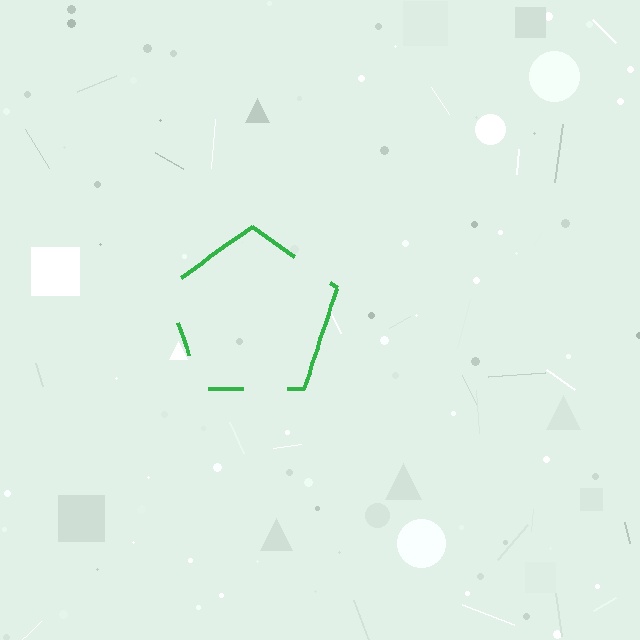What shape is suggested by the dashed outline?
The dashed outline suggests a pentagon.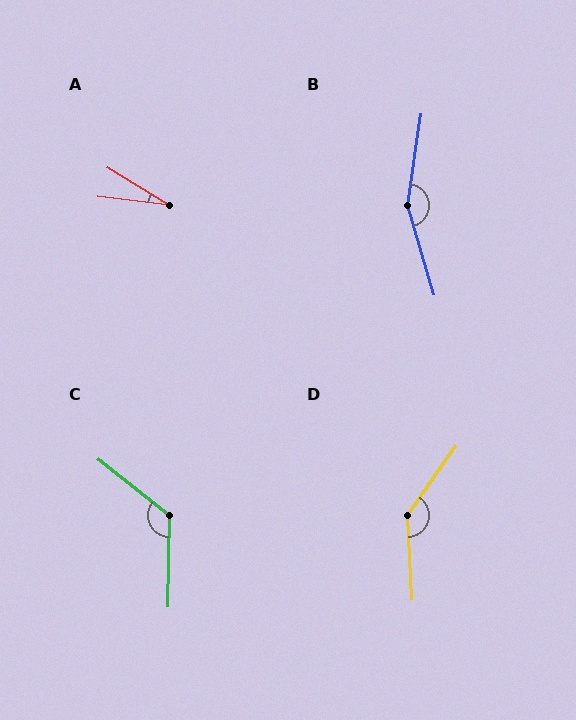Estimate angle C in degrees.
Approximately 127 degrees.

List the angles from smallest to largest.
A (24°), C (127°), D (142°), B (155°).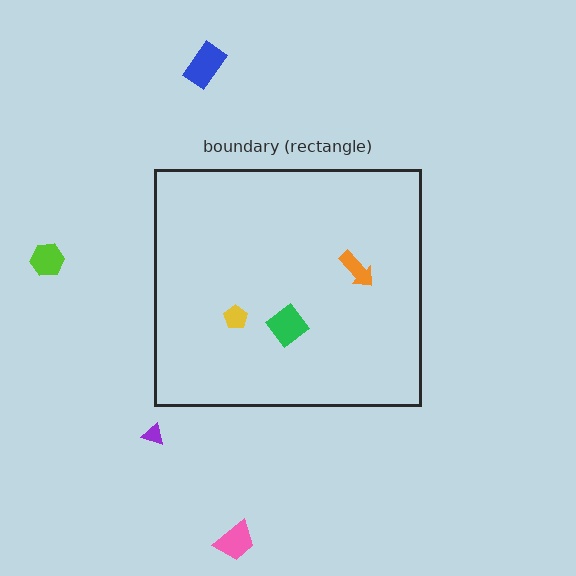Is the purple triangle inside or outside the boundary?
Outside.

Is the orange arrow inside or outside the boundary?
Inside.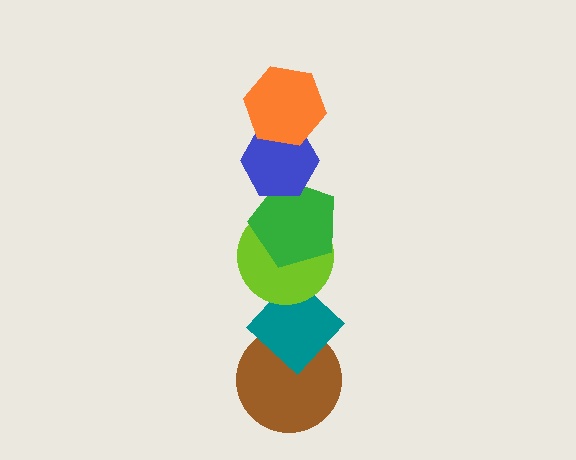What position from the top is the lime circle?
The lime circle is 4th from the top.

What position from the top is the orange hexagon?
The orange hexagon is 1st from the top.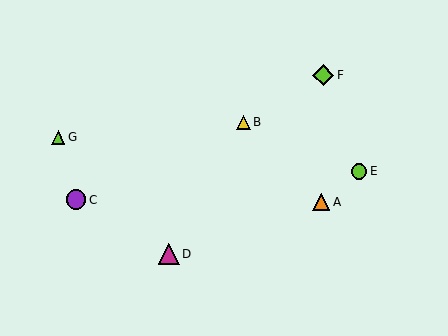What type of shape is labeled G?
Shape G is a lime triangle.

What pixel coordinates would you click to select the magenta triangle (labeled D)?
Click at (169, 254) to select the magenta triangle D.